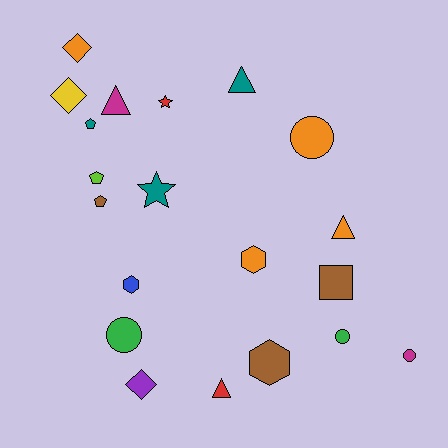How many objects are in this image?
There are 20 objects.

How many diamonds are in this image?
There are 3 diamonds.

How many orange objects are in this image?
There are 4 orange objects.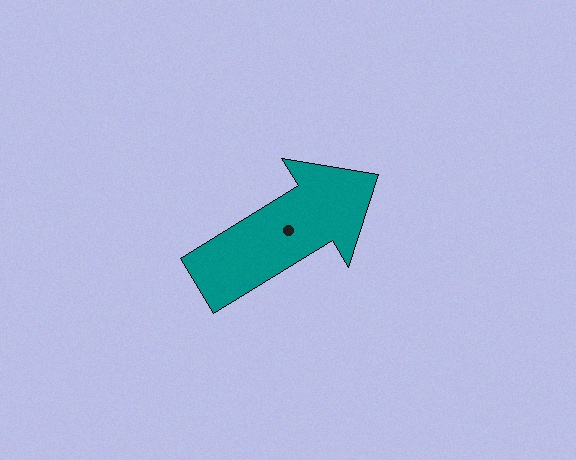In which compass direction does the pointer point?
Northeast.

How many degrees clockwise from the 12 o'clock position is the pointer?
Approximately 58 degrees.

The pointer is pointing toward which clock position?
Roughly 2 o'clock.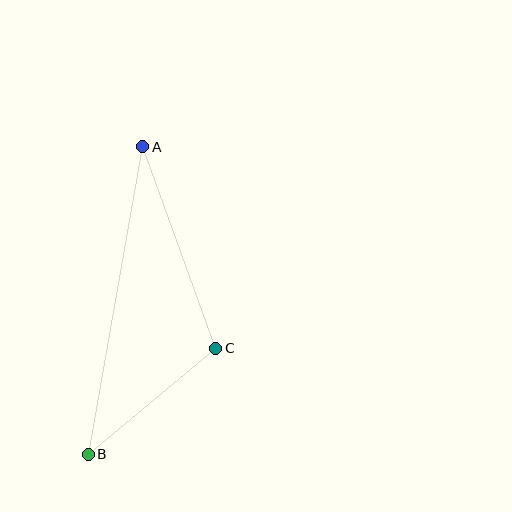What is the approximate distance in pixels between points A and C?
The distance between A and C is approximately 214 pixels.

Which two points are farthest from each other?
Points A and B are farthest from each other.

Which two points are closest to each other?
Points B and C are closest to each other.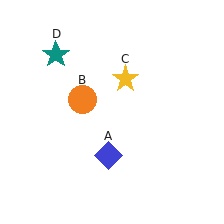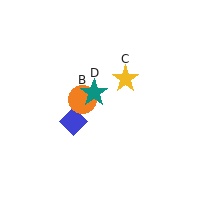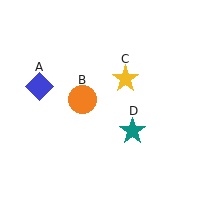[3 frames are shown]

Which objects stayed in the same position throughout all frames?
Orange circle (object B) and yellow star (object C) remained stationary.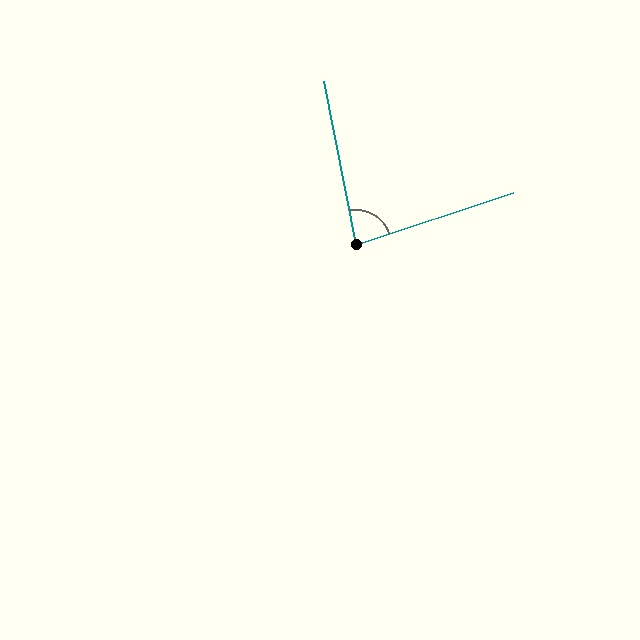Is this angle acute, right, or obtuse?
It is acute.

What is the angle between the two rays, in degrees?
Approximately 83 degrees.